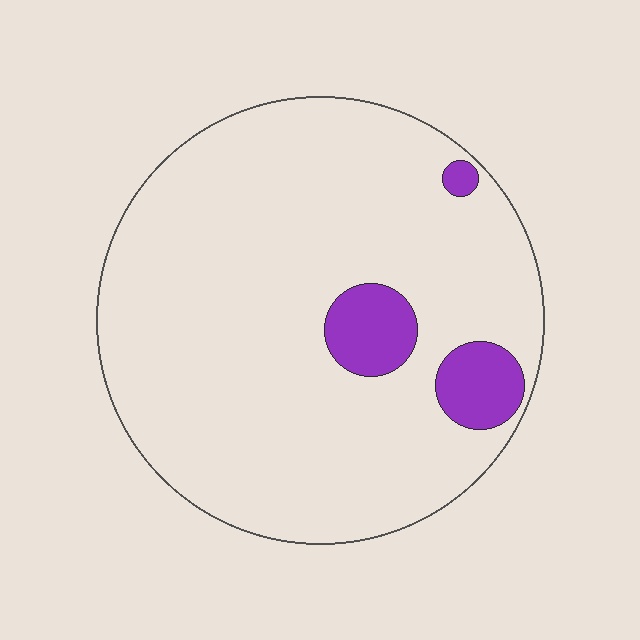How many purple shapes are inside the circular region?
3.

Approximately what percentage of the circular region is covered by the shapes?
Approximately 10%.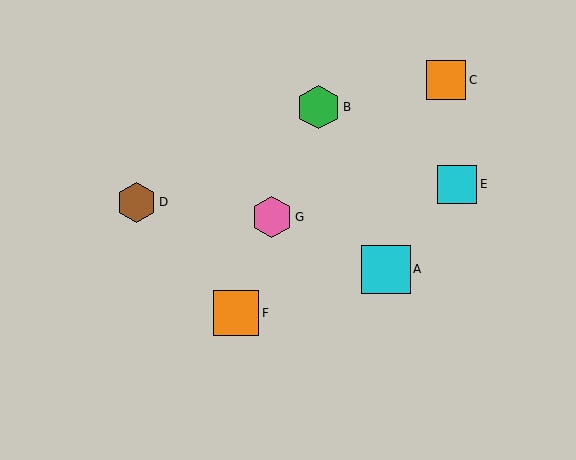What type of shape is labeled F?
Shape F is an orange square.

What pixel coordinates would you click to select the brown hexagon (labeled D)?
Click at (136, 202) to select the brown hexagon D.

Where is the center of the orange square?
The center of the orange square is at (236, 313).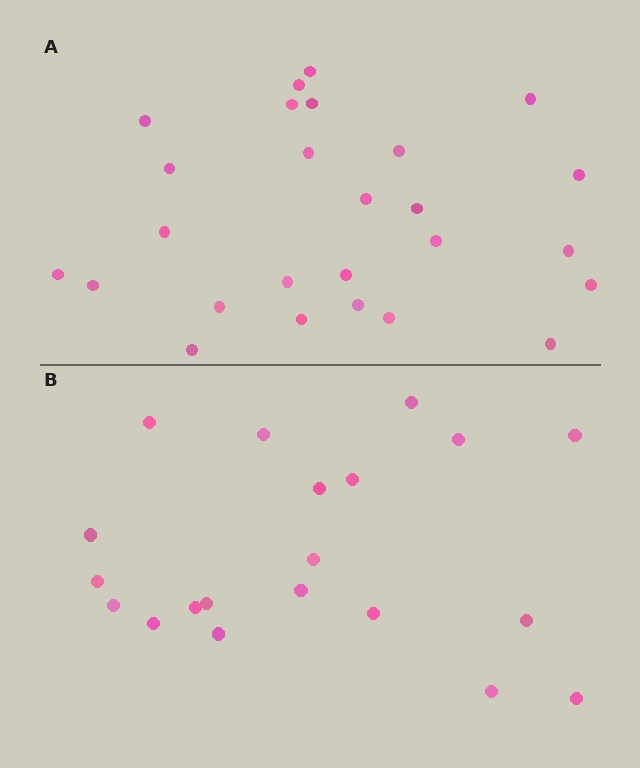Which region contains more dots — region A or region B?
Region A (the top region) has more dots.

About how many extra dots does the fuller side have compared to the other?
Region A has about 6 more dots than region B.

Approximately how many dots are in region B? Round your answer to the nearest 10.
About 20 dots.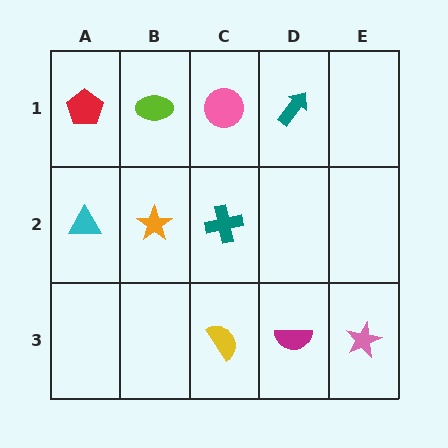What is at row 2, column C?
A teal cross.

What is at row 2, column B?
An orange star.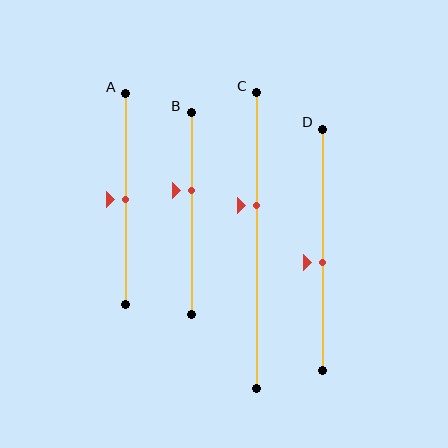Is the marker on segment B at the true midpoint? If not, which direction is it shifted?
No, the marker on segment B is shifted upward by about 11% of the segment length.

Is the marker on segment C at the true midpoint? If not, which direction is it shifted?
No, the marker on segment C is shifted upward by about 12% of the segment length.